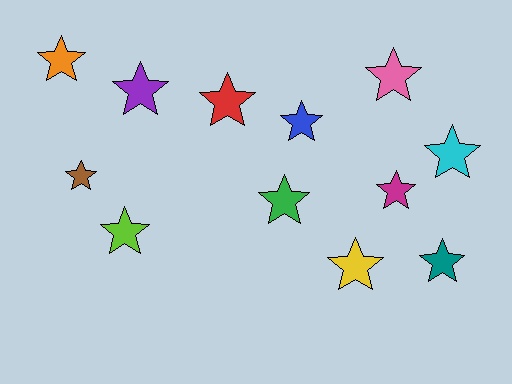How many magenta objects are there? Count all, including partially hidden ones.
There is 1 magenta object.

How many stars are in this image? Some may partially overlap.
There are 12 stars.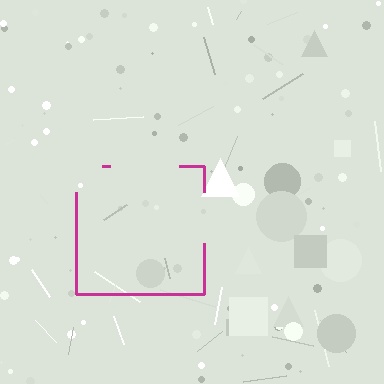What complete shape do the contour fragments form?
The contour fragments form a square.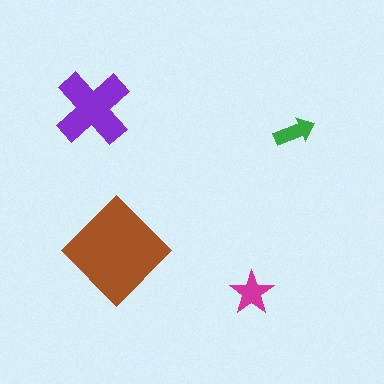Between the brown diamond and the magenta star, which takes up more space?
The brown diamond.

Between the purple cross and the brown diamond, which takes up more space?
The brown diamond.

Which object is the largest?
The brown diamond.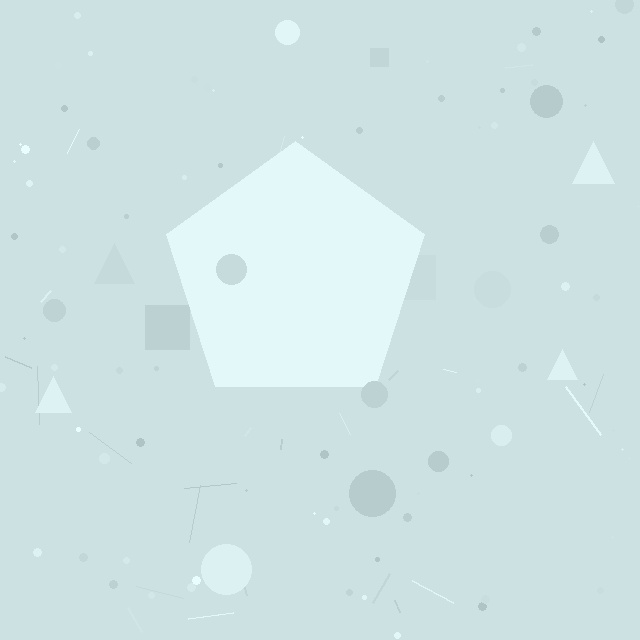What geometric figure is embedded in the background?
A pentagon is embedded in the background.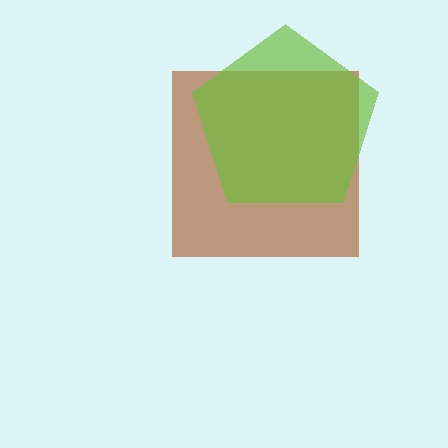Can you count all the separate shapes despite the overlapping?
Yes, there are 2 separate shapes.